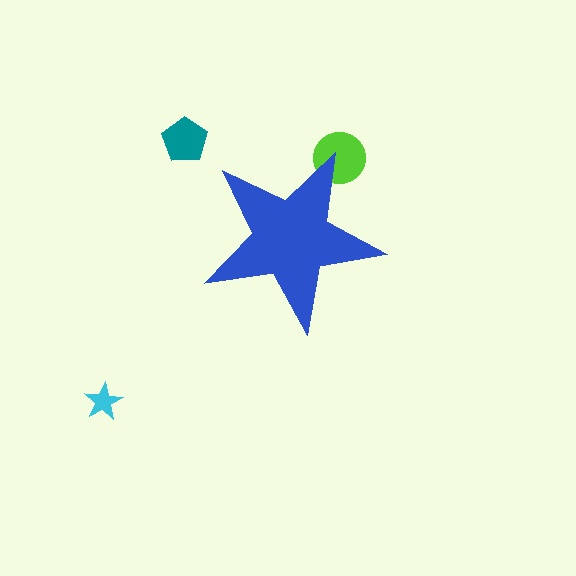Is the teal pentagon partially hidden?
No, the teal pentagon is fully visible.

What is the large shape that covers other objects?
A blue star.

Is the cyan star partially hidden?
No, the cyan star is fully visible.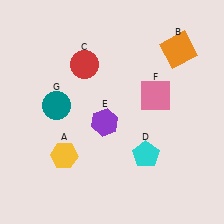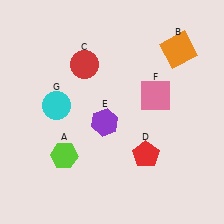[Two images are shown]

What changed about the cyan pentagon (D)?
In Image 1, D is cyan. In Image 2, it changed to red.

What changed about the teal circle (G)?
In Image 1, G is teal. In Image 2, it changed to cyan.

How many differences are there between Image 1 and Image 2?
There are 3 differences between the two images.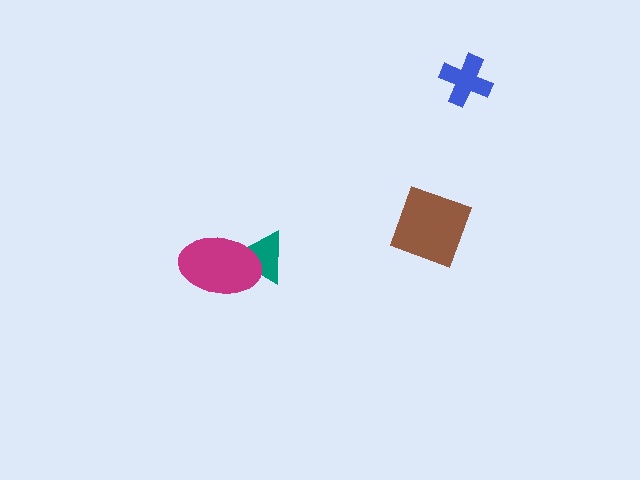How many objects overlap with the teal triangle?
1 object overlaps with the teal triangle.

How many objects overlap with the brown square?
0 objects overlap with the brown square.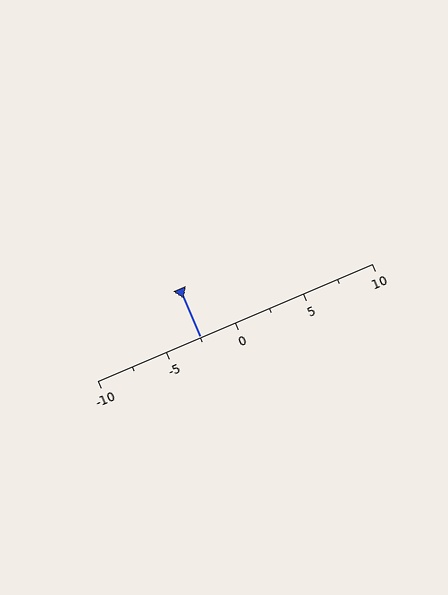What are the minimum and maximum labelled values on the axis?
The axis runs from -10 to 10.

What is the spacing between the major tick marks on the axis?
The major ticks are spaced 5 apart.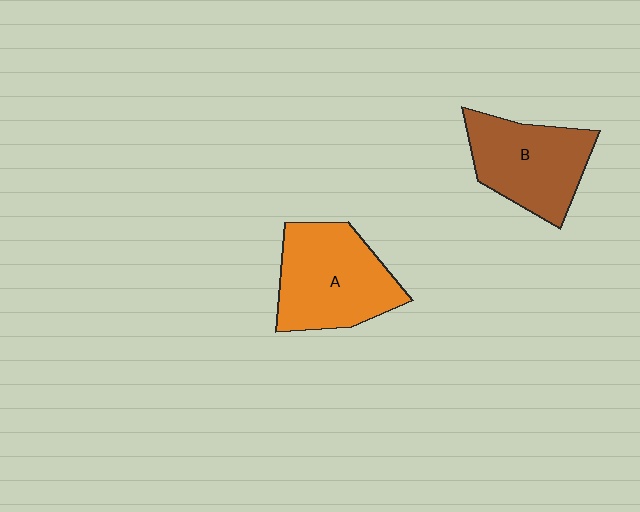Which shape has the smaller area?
Shape B (brown).